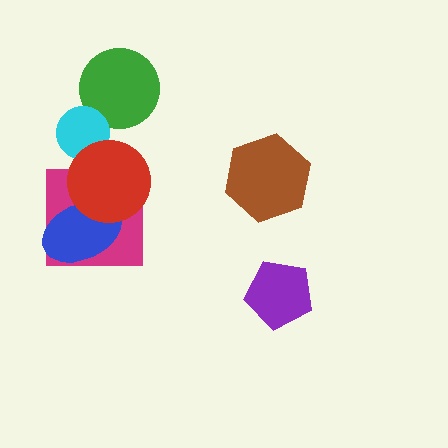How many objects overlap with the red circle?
3 objects overlap with the red circle.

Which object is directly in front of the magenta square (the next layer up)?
The blue ellipse is directly in front of the magenta square.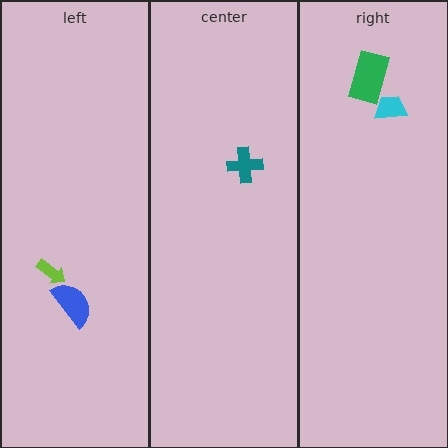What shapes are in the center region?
The teal cross.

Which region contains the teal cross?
The center region.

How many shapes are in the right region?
2.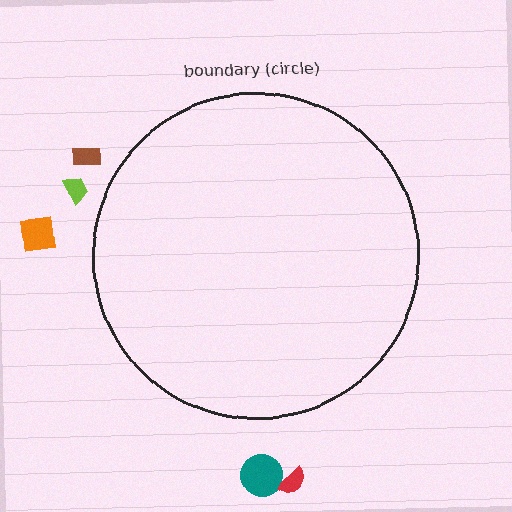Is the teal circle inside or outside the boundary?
Outside.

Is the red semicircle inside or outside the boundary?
Outside.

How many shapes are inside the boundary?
0 inside, 5 outside.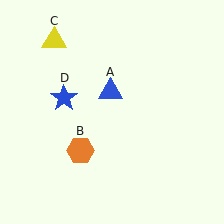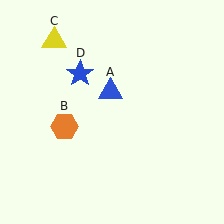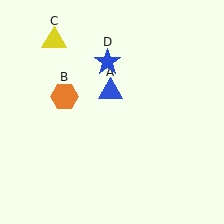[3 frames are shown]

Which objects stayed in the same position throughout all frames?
Blue triangle (object A) and yellow triangle (object C) remained stationary.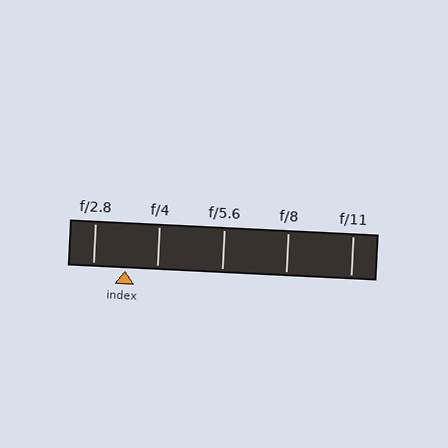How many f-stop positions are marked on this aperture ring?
There are 5 f-stop positions marked.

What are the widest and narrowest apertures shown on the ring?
The widest aperture shown is f/2.8 and the narrowest is f/11.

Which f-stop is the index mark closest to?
The index mark is closest to f/4.